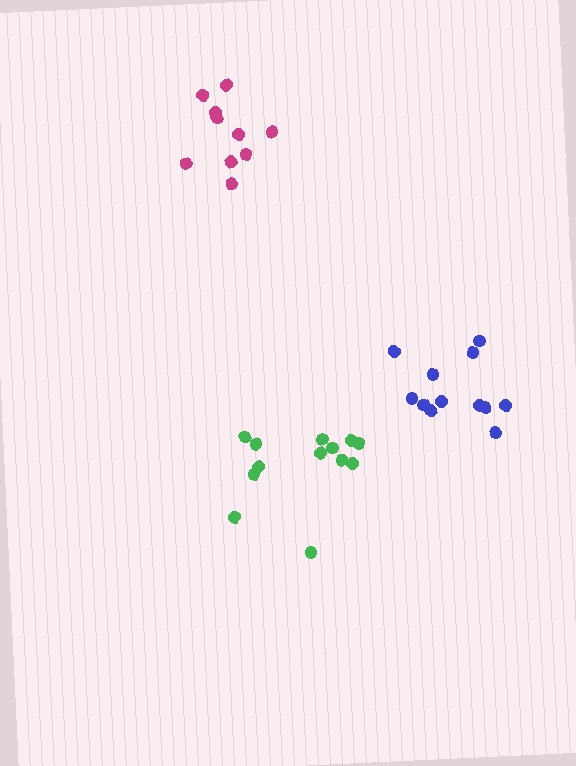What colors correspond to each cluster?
The clusters are colored: magenta, blue, green.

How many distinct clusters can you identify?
There are 3 distinct clusters.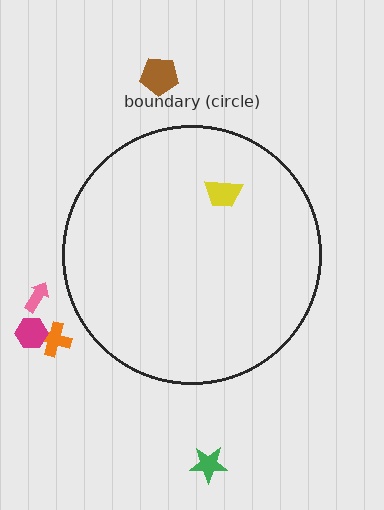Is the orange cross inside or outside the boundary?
Outside.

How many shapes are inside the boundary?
1 inside, 5 outside.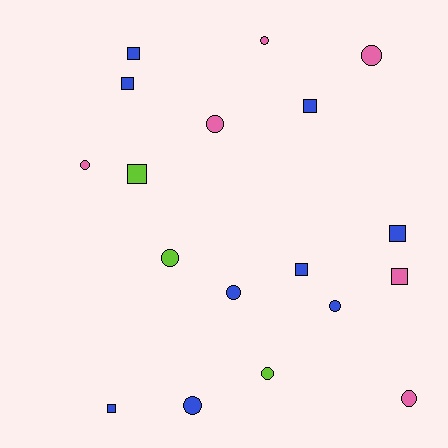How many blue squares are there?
There are 6 blue squares.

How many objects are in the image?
There are 18 objects.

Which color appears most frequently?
Blue, with 9 objects.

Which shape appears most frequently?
Circle, with 10 objects.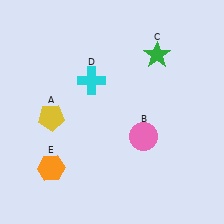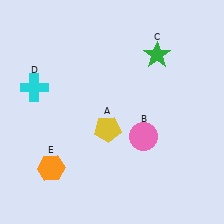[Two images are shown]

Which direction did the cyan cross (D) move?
The cyan cross (D) moved left.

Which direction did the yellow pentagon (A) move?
The yellow pentagon (A) moved right.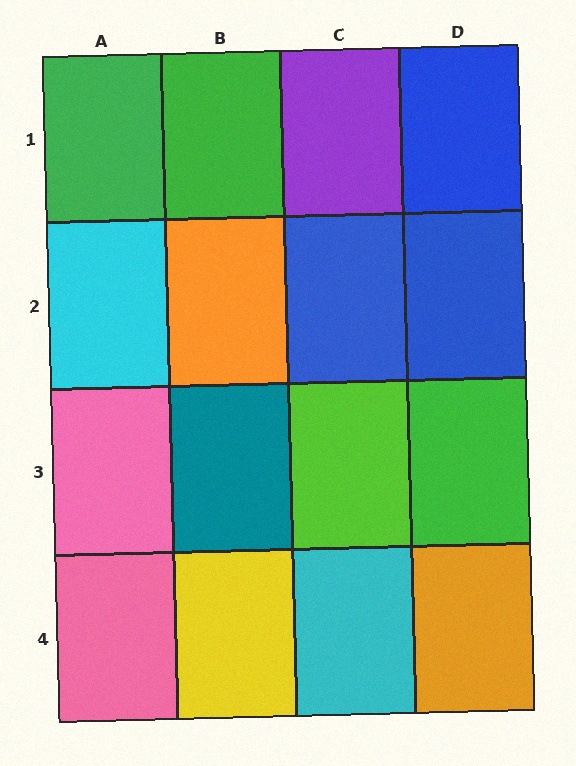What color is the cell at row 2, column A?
Cyan.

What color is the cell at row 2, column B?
Orange.